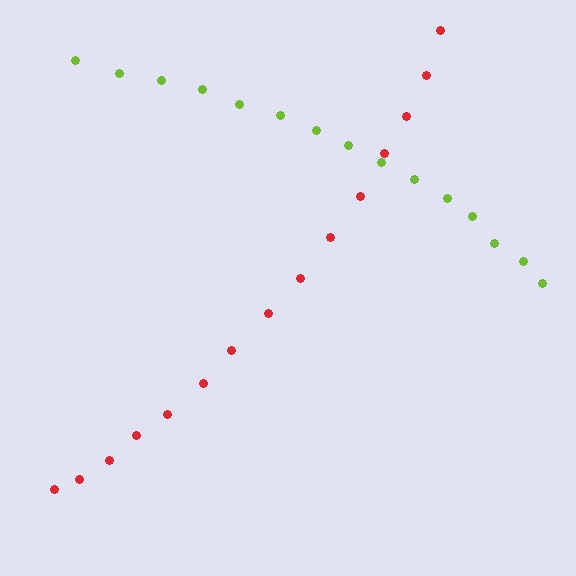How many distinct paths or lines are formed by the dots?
There are 2 distinct paths.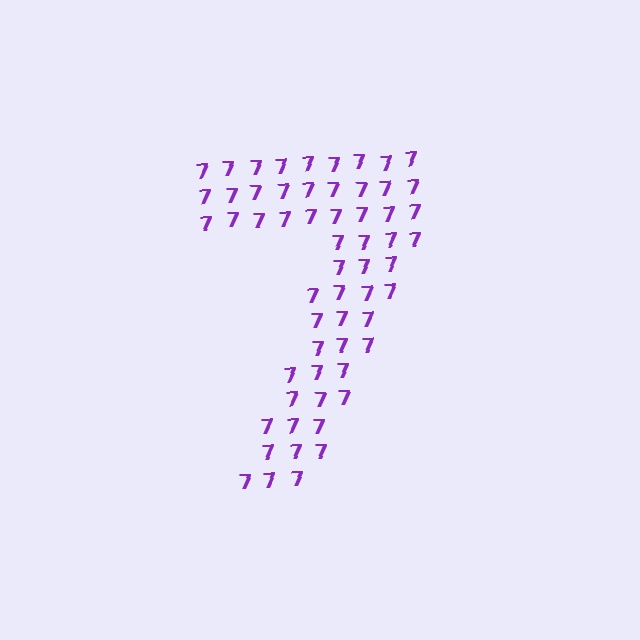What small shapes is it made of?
It is made of small digit 7's.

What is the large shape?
The large shape is the digit 7.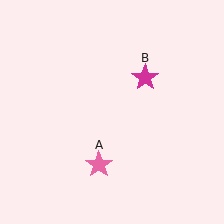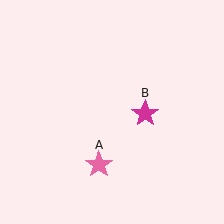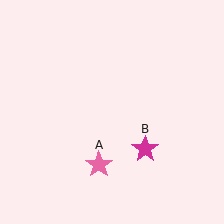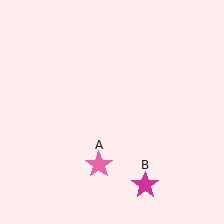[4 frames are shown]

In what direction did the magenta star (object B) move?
The magenta star (object B) moved down.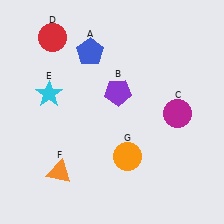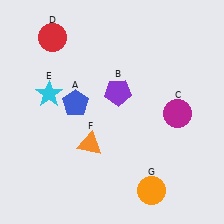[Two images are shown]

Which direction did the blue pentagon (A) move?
The blue pentagon (A) moved down.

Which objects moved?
The objects that moved are: the blue pentagon (A), the orange triangle (F), the orange circle (G).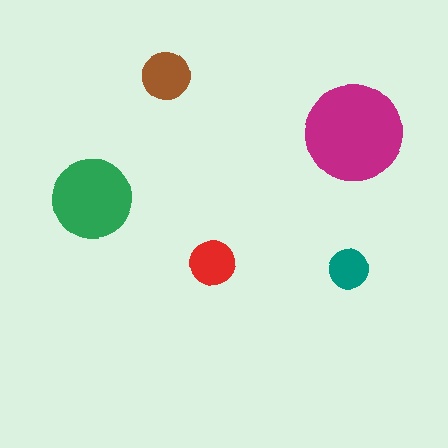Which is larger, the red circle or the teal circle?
The red one.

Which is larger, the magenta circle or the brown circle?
The magenta one.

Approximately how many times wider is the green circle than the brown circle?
About 1.5 times wider.